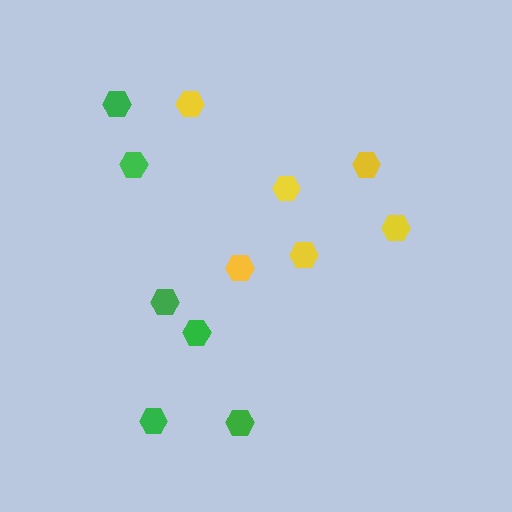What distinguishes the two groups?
There are 2 groups: one group of green hexagons (6) and one group of yellow hexagons (6).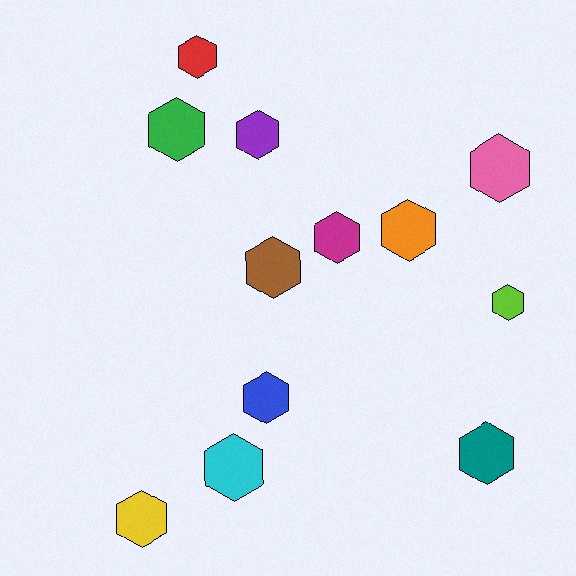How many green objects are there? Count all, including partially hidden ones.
There is 1 green object.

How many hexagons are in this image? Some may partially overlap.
There are 12 hexagons.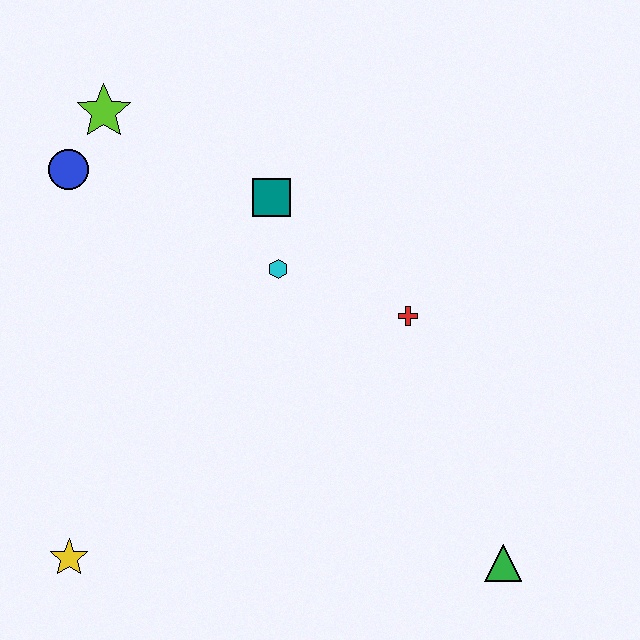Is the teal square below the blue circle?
Yes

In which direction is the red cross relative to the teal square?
The red cross is to the right of the teal square.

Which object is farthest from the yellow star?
The lime star is farthest from the yellow star.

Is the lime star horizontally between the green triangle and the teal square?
No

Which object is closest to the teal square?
The cyan hexagon is closest to the teal square.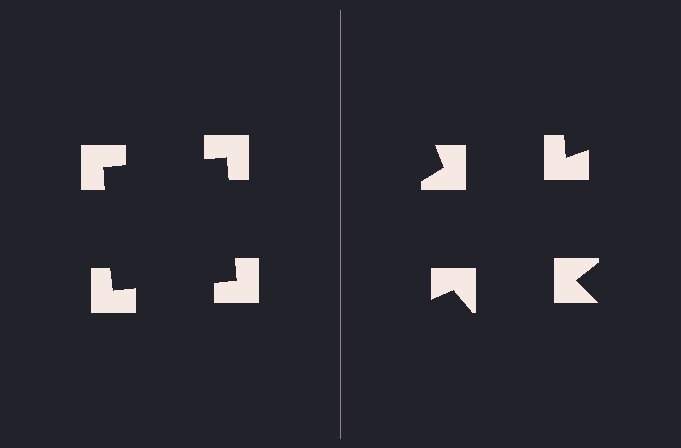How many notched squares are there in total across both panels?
8 — 4 on each side.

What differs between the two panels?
The notched squares are positioned identically on both sides; only the wedge orientations differ. On the left they align to a square; on the right they are misaligned.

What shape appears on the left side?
An illusory square.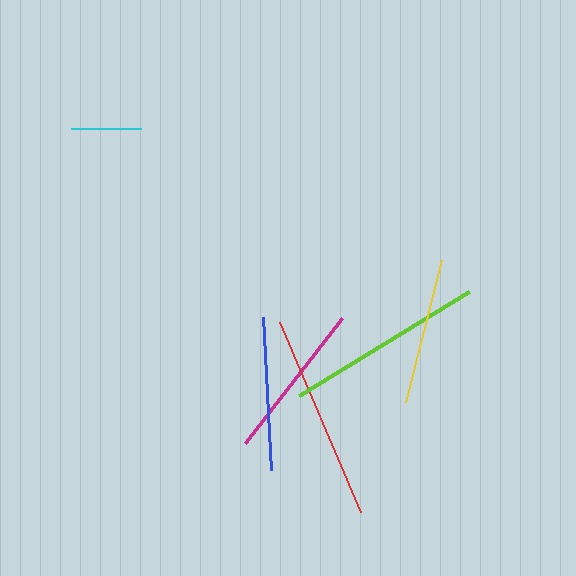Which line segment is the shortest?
The cyan line is the shortest at approximately 70 pixels.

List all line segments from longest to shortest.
From longest to shortest: red, lime, magenta, blue, yellow, cyan.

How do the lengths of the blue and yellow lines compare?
The blue and yellow lines are approximately the same length.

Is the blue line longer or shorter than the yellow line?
The blue line is longer than the yellow line.